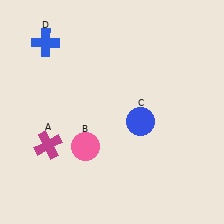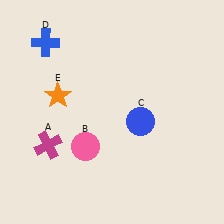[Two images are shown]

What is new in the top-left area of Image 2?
An orange star (E) was added in the top-left area of Image 2.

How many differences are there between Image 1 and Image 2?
There is 1 difference between the two images.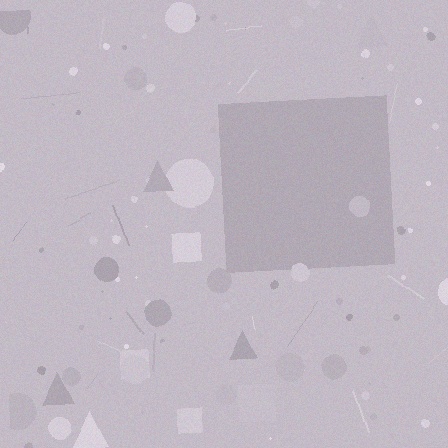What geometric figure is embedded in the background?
A square is embedded in the background.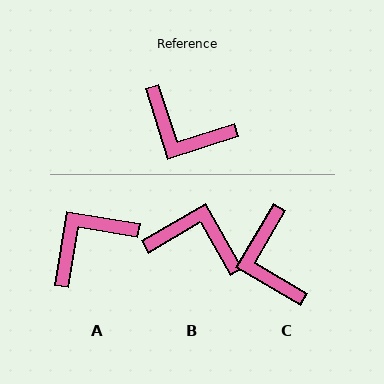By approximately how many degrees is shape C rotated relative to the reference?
Approximately 48 degrees clockwise.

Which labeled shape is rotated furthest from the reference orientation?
B, about 168 degrees away.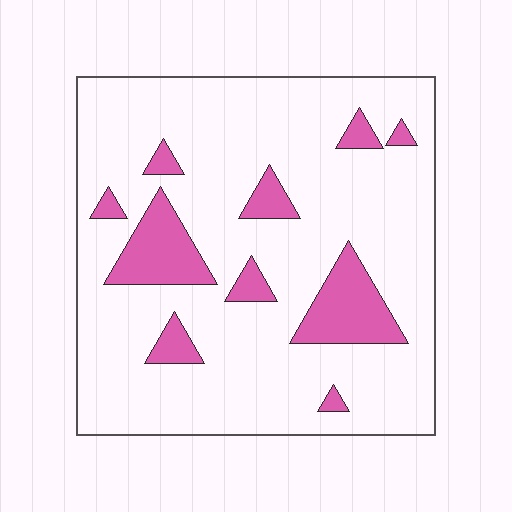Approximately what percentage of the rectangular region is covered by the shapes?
Approximately 15%.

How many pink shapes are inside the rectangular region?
10.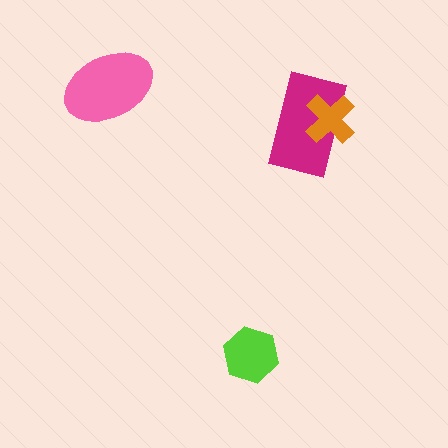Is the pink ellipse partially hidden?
No, no other shape covers it.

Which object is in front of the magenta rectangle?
The orange cross is in front of the magenta rectangle.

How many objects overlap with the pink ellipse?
0 objects overlap with the pink ellipse.